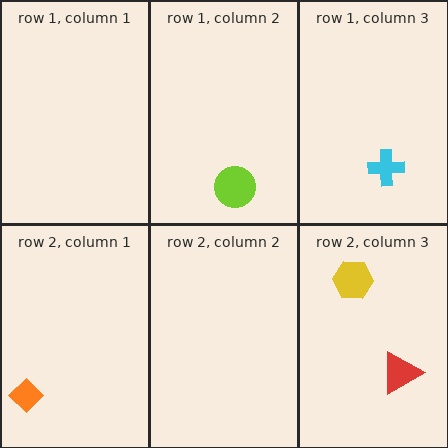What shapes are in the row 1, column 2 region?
The lime circle.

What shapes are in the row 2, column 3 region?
The yellow hexagon, the red triangle.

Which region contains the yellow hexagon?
The row 2, column 3 region.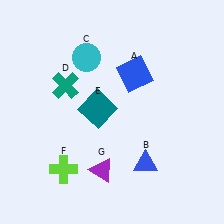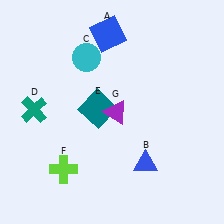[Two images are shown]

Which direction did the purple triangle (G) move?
The purple triangle (G) moved up.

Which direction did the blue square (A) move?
The blue square (A) moved up.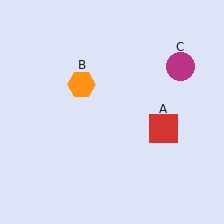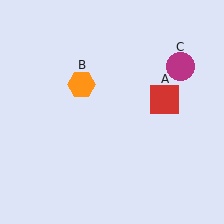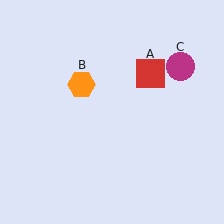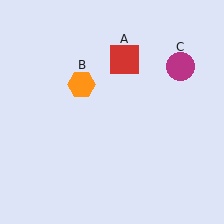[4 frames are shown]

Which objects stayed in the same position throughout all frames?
Orange hexagon (object B) and magenta circle (object C) remained stationary.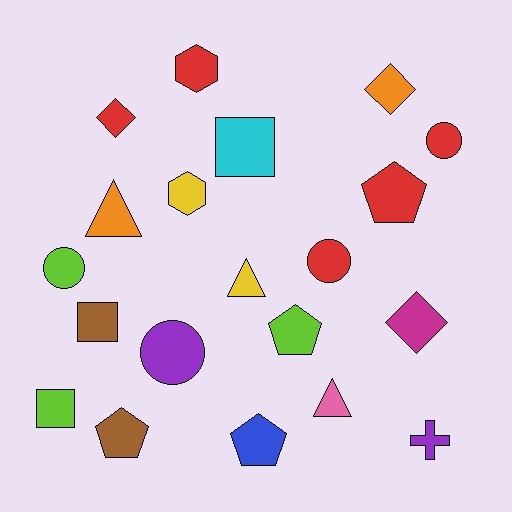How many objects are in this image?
There are 20 objects.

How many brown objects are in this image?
There are 2 brown objects.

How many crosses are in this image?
There is 1 cross.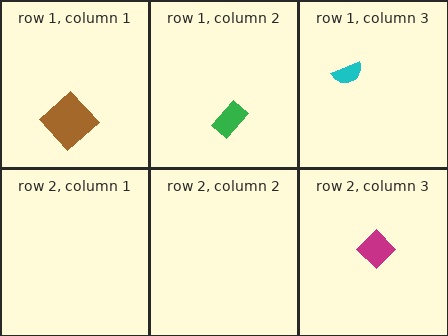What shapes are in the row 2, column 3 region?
The magenta diamond.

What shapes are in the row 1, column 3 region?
The cyan semicircle.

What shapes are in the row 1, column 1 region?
The brown diamond.